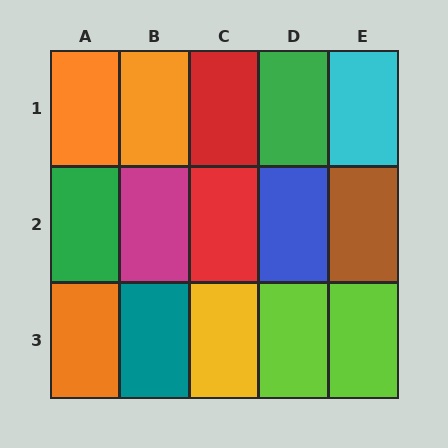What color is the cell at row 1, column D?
Green.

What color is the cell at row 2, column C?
Red.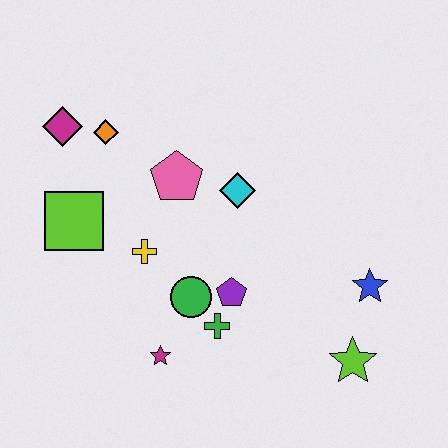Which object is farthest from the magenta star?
The magenta diamond is farthest from the magenta star.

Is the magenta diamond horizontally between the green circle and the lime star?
No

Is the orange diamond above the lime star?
Yes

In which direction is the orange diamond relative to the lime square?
The orange diamond is above the lime square.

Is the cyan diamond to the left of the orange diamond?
No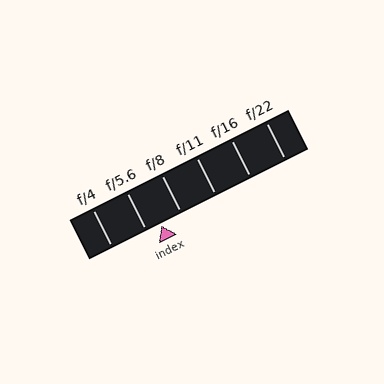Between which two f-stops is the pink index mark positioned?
The index mark is between f/5.6 and f/8.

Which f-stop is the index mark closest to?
The index mark is closest to f/5.6.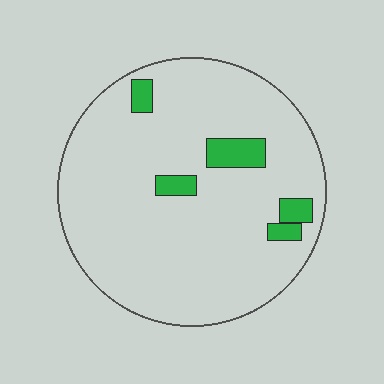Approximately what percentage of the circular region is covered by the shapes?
Approximately 10%.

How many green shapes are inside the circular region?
5.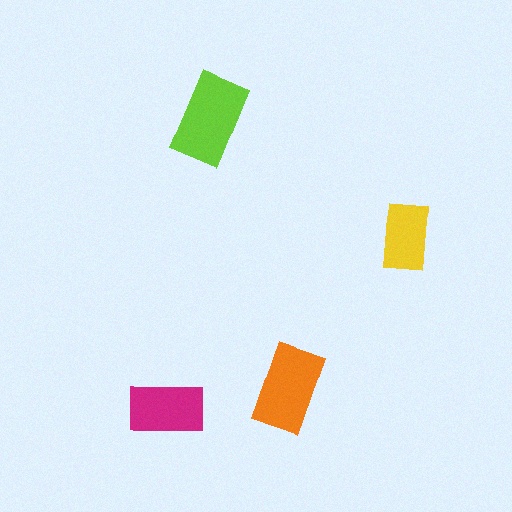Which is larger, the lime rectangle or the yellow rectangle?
The lime one.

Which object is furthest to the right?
The yellow rectangle is rightmost.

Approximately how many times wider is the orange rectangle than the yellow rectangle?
About 1.5 times wider.